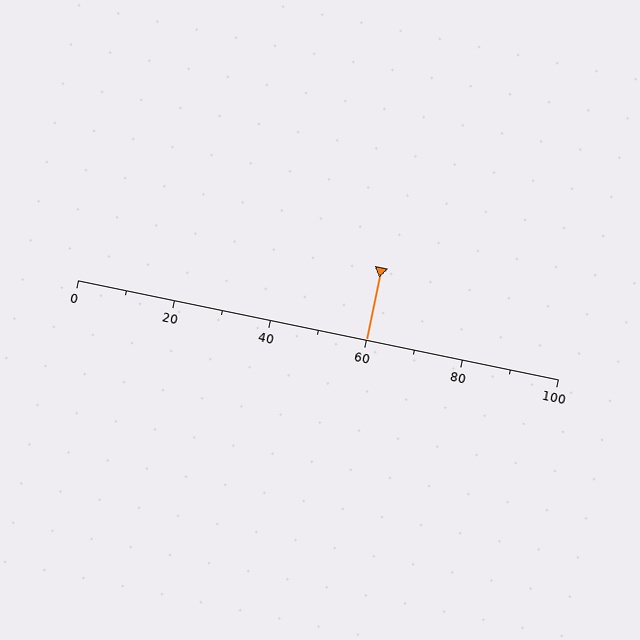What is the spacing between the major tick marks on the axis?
The major ticks are spaced 20 apart.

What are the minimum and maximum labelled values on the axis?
The axis runs from 0 to 100.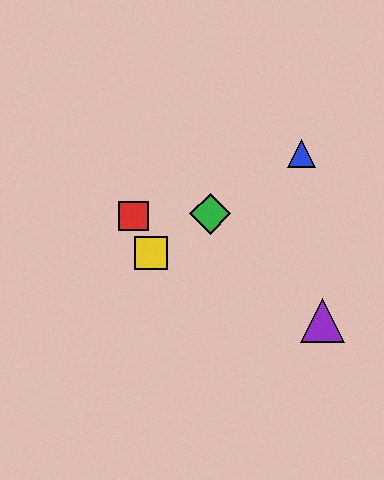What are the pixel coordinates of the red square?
The red square is at (134, 216).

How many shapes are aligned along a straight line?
3 shapes (the blue triangle, the green diamond, the yellow square) are aligned along a straight line.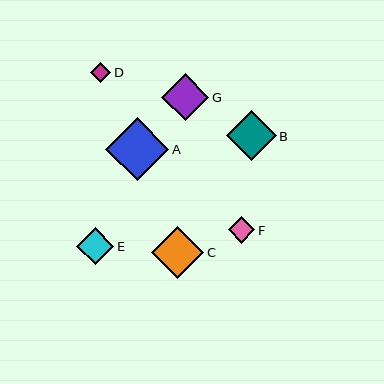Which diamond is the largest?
Diamond A is the largest with a size of approximately 64 pixels.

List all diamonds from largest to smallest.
From largest to smallest: A, C, B, G, E, F, D.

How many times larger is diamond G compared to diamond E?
Diamond G is approximately 1.3 times the size of diamond E.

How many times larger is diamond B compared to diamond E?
Diamond B is approximately 1.3 times the size of diamond E.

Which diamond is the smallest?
Diamond D is the smallest with a size of approximately 21 pixels.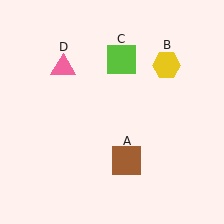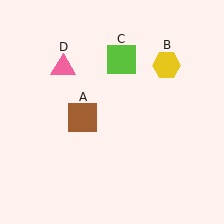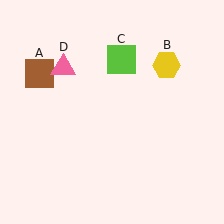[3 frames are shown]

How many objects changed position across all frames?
1 object changed position: brown square (object A).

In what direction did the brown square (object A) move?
The brown square (object A) moved up and to the left.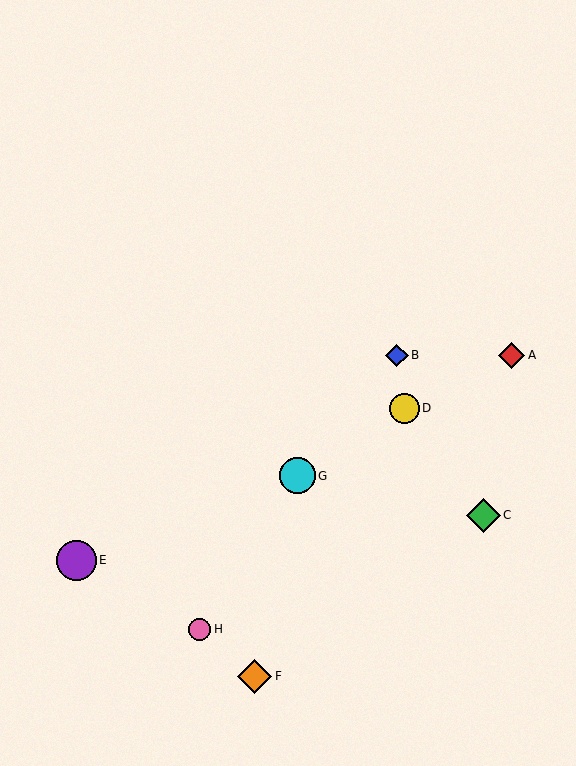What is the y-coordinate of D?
Object D is at y≈408.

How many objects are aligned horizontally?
2 objects (A, B) are aligned horizontally.